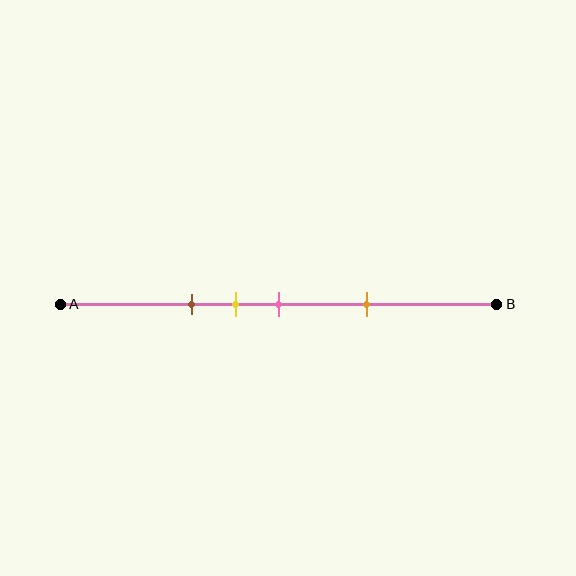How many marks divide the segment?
There are 4 marks dividing the segment.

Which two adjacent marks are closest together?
The yellow and pink marks are the closest adjacent pair.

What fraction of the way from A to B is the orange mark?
The orange mark is approximately 70% (0.7) of the way from A to B.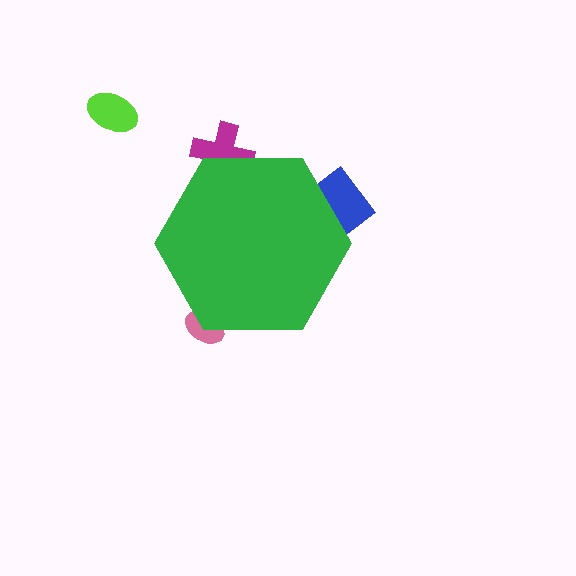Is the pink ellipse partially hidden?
Yes, the pink ellipse is partially hidden behind the green hexagon.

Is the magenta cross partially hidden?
Yes, the magenta cross is partially hidden behind the green hexagon.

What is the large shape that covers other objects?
A green hexagon.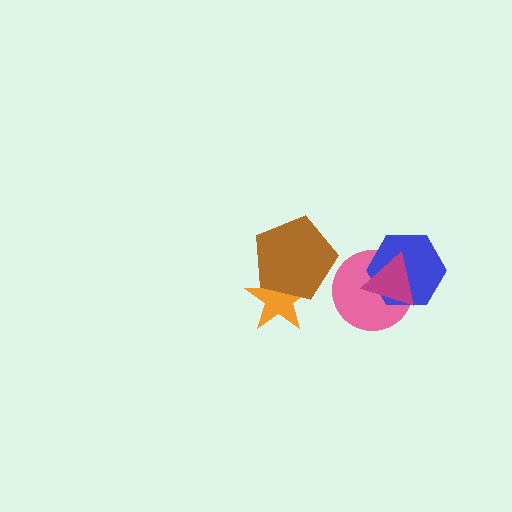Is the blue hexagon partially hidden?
Yes, it is partially covered by another shape.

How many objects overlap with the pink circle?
2 objects overlap with the pink circle.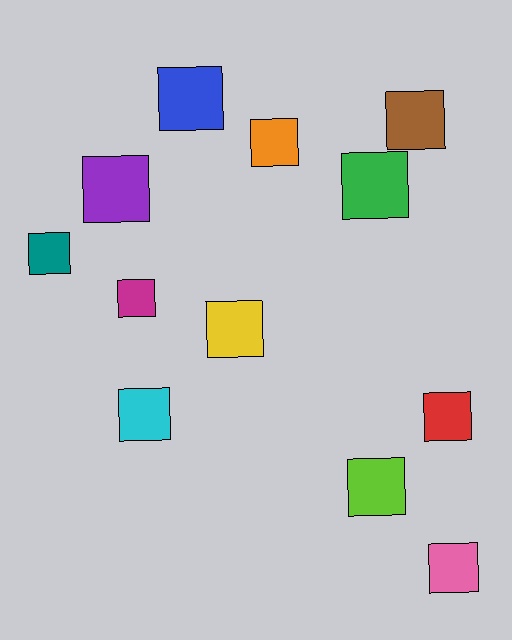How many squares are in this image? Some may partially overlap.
There are 12 squares.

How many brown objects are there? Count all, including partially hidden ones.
There is 1 brown object.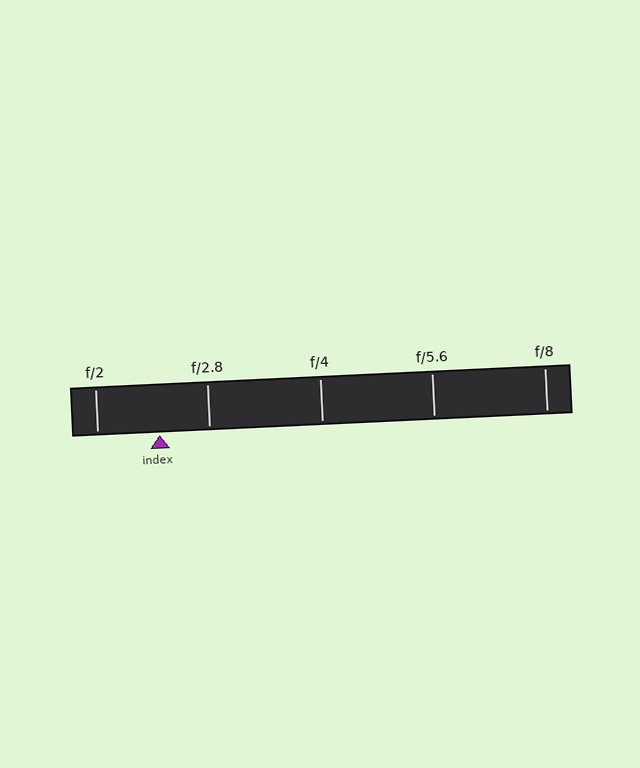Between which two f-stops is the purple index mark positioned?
The index mark is between f/2 and f/2.8.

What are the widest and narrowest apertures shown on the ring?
The widest aperture shown is f/2 and the narrowest is f/8.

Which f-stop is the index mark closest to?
The index mark is closest to f/2.8.